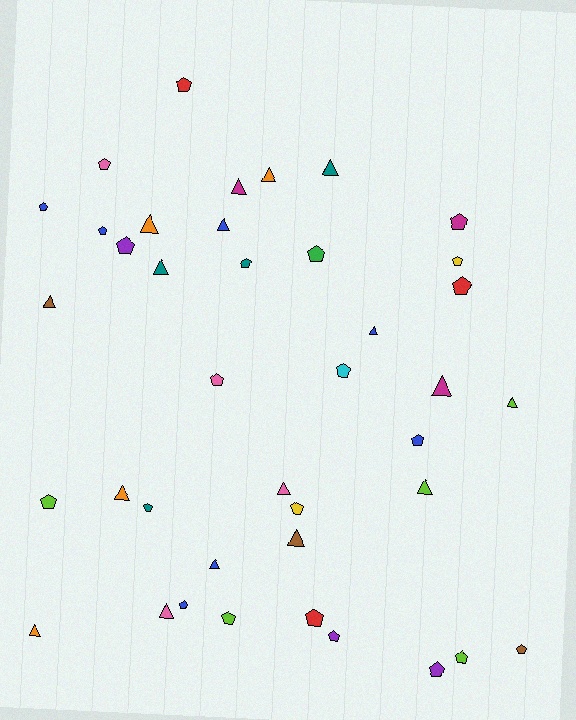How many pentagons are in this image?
There are 23 pentagons.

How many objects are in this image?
There are 40 objects.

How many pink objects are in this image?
There are 4 pink objects.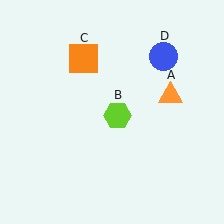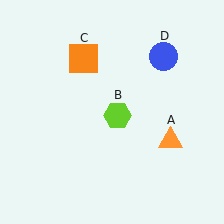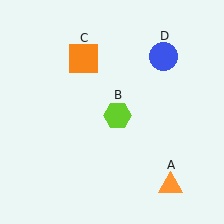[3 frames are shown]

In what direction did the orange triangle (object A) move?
The orange triangle (object A) moved down.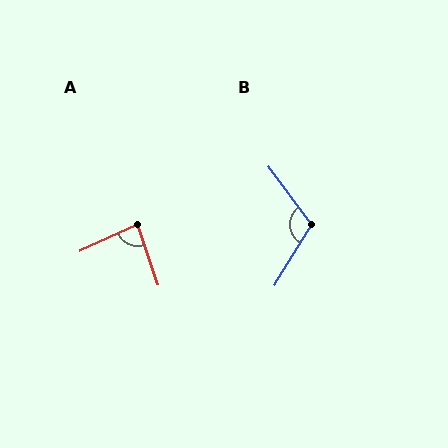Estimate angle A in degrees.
Approximately 85 degrees.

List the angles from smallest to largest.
A (85°), B (112°).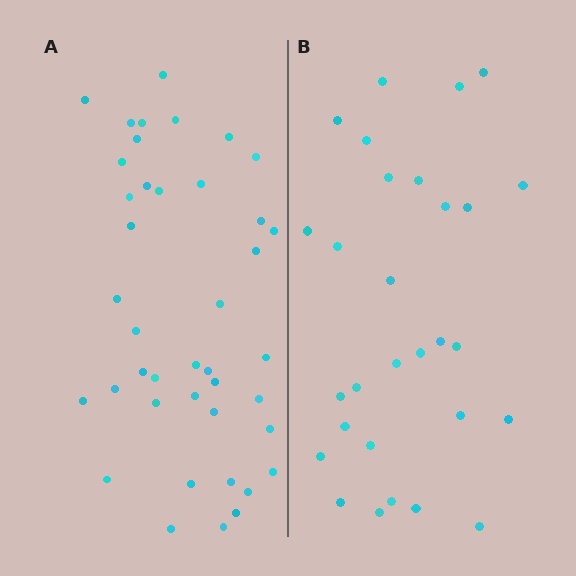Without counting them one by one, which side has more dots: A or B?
Region A (the left region) has more dots.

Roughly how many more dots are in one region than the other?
Region A has roughly 12 or so more dots than region B.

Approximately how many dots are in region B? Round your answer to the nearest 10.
About 30 dots. (The exact count is 29, which rounds to 30.)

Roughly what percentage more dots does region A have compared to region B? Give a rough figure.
About 40% more.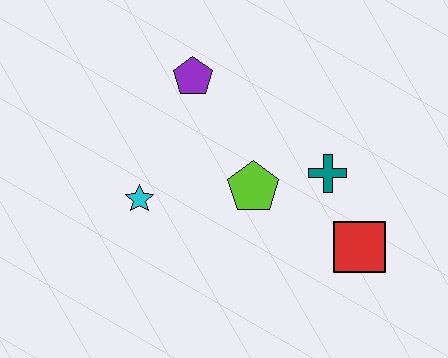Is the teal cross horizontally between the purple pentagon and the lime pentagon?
No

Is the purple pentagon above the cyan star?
Yes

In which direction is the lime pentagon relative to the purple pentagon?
The lime pentagon is below the purple pentagon.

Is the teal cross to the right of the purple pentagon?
Yes